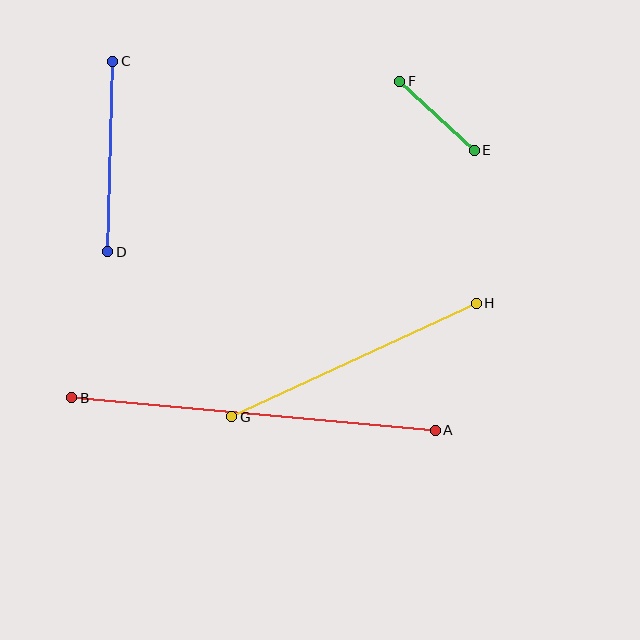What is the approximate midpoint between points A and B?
The midpoint is at approximately (253, 414) pixels.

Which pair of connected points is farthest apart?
Points A and B are farthest apart.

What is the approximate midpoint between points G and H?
The midpoint is at approximately (354, 360) pixels.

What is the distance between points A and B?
The distance is approximately 365 pixels.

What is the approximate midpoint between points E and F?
The midpoint is at approximately (437, 116) pixels.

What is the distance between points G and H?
The distance is approximately 270 pixels.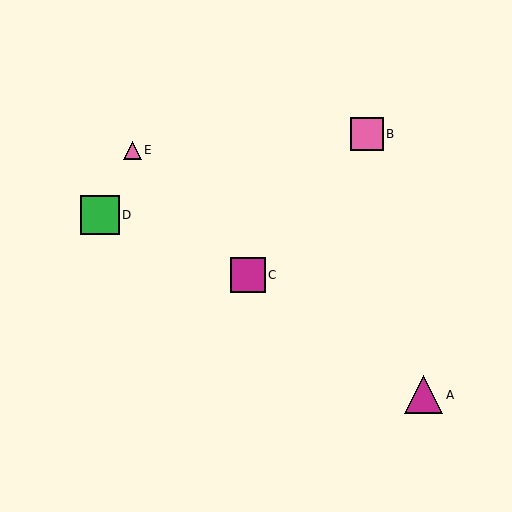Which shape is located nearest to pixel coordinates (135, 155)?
The pink triangle (labeled E) at (132, 151) is nearest to that location.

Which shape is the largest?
The green square (labeled D) is the largest.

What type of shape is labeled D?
Shape D is a green square.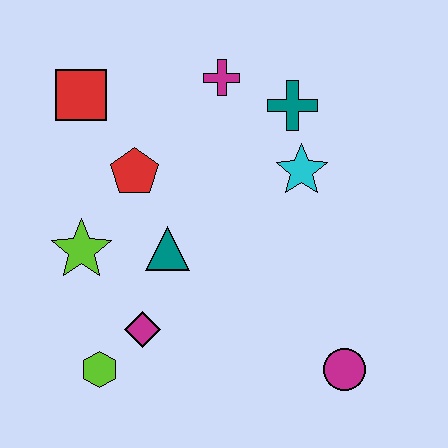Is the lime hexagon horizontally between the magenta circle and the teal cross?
No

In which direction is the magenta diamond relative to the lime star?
The magenta diamond is below the lime star.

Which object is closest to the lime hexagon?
The magenta diamond is closest to the lime hexagon.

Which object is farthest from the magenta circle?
The red square is farthest from the magenta circle.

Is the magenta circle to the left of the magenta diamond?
No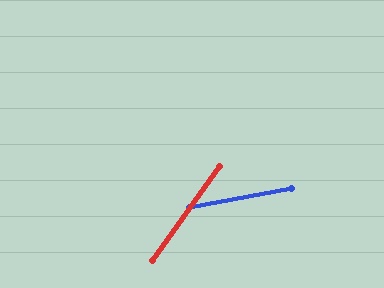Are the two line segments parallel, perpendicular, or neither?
Neither parallel nor perpendicular — they differ by about 44°.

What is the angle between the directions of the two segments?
Approximately 44 degrees.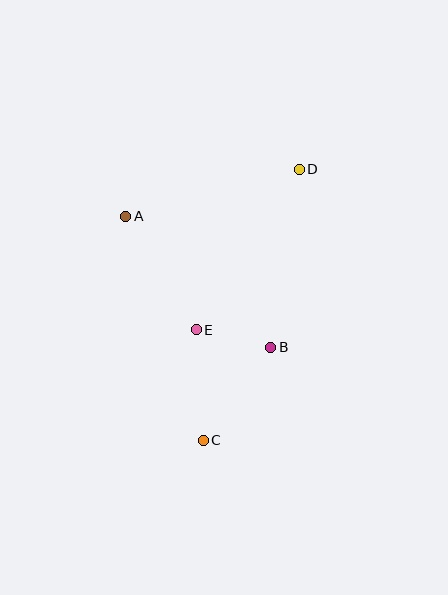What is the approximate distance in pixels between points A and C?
The distance between A and C is approximately 237 pixels.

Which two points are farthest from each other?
Points C and D are farthest from each other.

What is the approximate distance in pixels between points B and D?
The distance between B and D is approximately 181 pixels.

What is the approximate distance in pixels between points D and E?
The distance between D and E is approximately 191 pixels.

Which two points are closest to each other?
Points B and E are closest to each other.